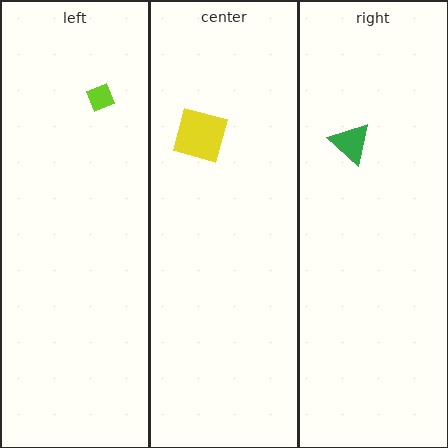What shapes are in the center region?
The yellow square.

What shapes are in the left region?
The lime diamond.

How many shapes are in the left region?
1.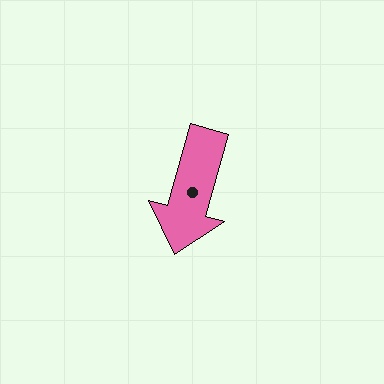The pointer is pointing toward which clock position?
Roughly 7 o'clock.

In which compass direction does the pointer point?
South.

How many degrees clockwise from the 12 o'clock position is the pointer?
Approximately 196 degrees.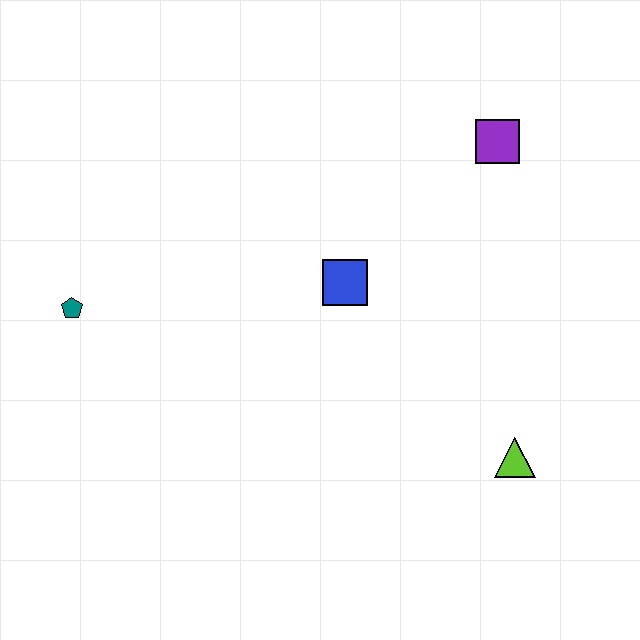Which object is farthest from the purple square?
The teal pentagon is farthest from the purple square.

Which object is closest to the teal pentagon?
The blue square is closest to the teal pentagon.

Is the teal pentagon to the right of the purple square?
No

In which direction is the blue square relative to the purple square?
The blue square is to the left of the purple square.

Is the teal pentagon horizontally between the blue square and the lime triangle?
No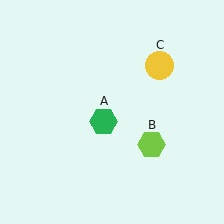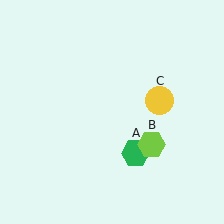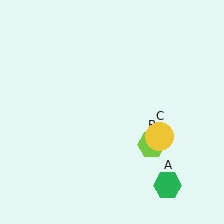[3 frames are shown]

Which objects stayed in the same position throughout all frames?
Lime hexagon (object B) remained stationary.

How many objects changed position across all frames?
2 objects changed position: green hexagon (object A), yellow circle (object C).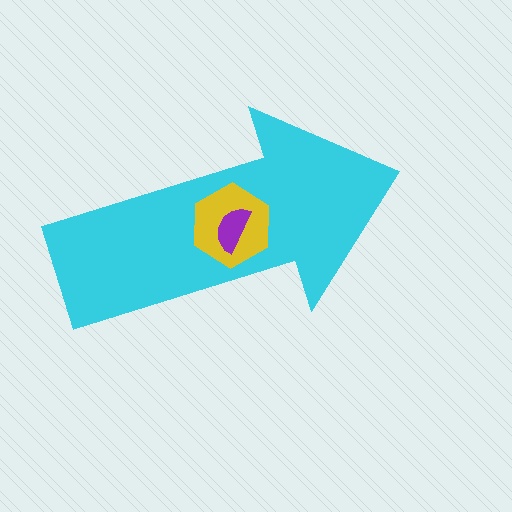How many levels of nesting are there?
3.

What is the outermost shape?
The cyan arrow.